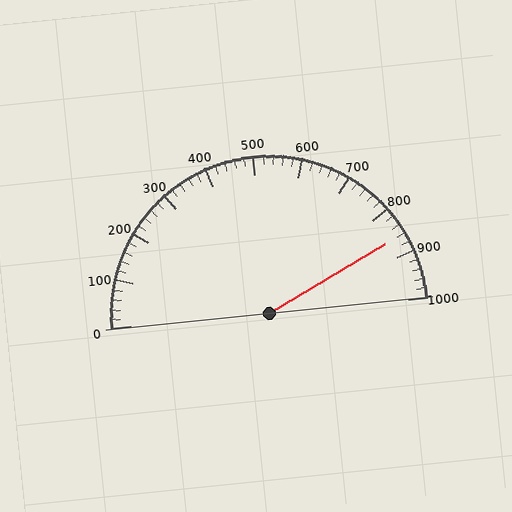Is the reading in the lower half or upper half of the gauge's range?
The reading is in the upper half of the range (0 to 1000).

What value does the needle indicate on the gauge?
The needle indicates approximately 860.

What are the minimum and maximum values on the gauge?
The gauge ranges from 0 to 1000.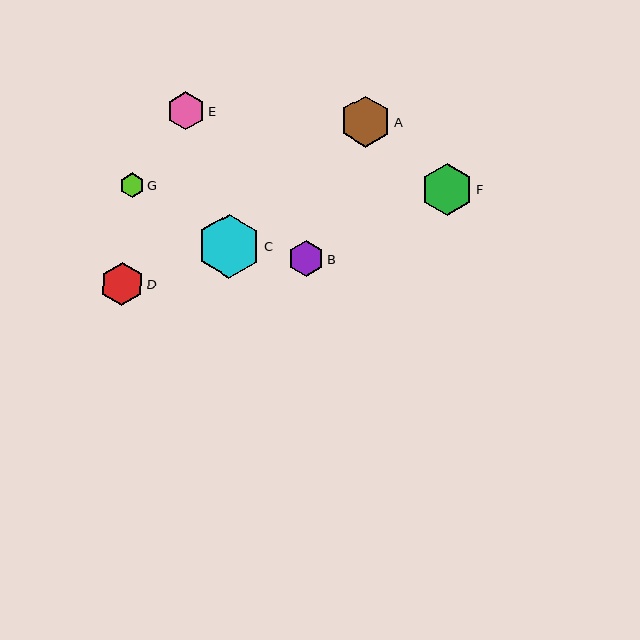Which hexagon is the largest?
Hexagon C is the largest with a size of approximately 64 pixels.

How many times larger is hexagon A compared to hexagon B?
Hexagon A is approximately 1.4 times the size of hexagon B.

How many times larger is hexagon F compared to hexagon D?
Hexagon F is approximately 1.2 times the size of hexagon D.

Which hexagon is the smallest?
Hexagon G is the smallest with a size of approximately 24 pixels.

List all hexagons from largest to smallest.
From largest to smallest: C, F, A, D, E, B, G.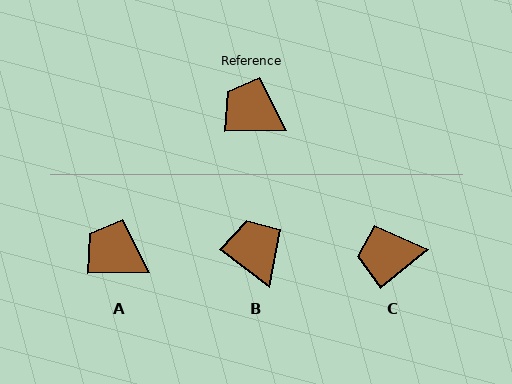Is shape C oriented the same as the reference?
No, it is off by about 39 degrees.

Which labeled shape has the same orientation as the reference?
A.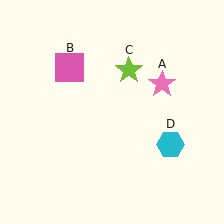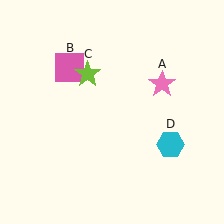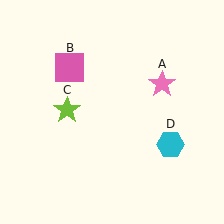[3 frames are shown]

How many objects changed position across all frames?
1 object changed position: lime star (object C).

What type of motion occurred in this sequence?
The lime star (object C) rotated counterclockwise around the center of the scene.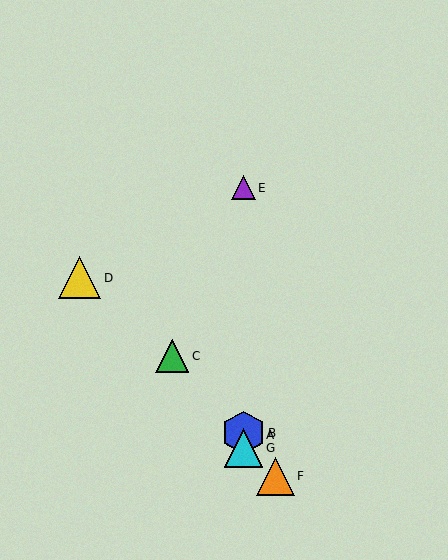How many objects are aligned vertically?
4 objects (A, B, E, G) are aligned vertically.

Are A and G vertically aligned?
Yes, both are at x≈243.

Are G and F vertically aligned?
No, G is at x≈243 and F is at x≈276.